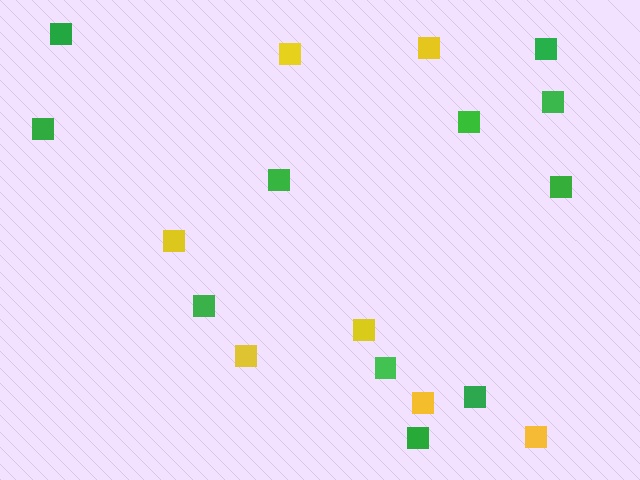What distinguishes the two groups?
There are 2 groups: one group of green squares (11) and one group of yellow squares (7).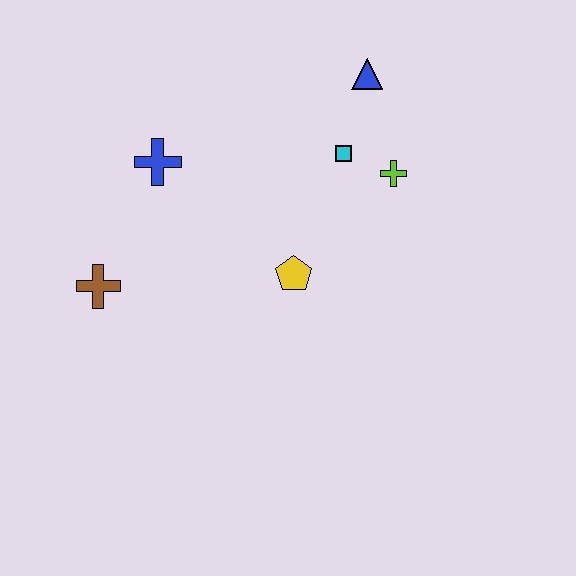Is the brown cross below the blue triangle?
Yes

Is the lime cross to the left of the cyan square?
No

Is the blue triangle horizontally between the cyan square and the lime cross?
Yes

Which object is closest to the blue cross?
The brown cross is closest to the blue cross.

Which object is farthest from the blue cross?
The lime cross is farthest from the blue cross.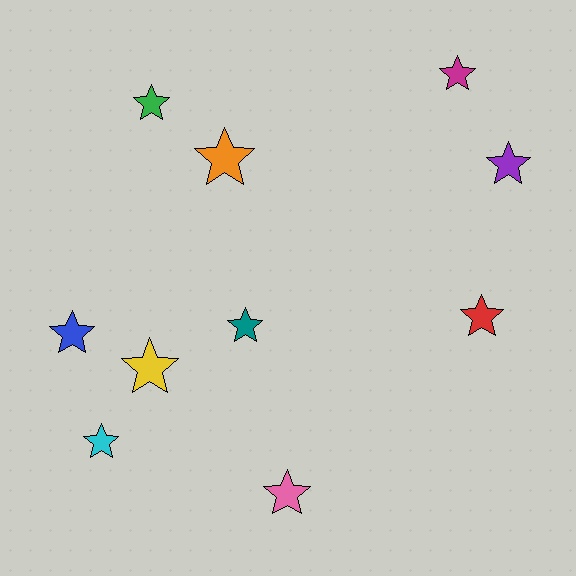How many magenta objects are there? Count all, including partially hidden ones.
There is 1 magenta object.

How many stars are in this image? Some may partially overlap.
There are 10 stars.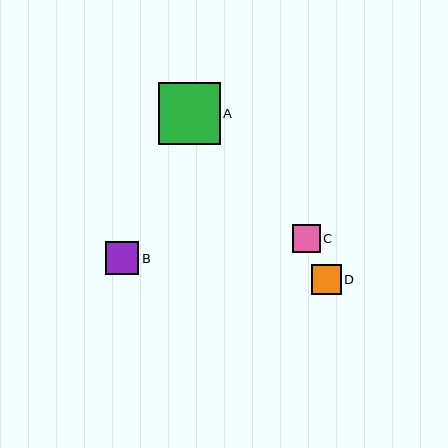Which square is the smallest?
Square C is the smallest with a size of approximately 28 pixels.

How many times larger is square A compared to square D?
Square A is approximately 2.1 times the size of square D.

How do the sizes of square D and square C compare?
Square D and square C are approximately the same size.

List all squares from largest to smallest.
From largest to smallest: A, B, D, C.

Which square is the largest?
Square A is the largest with a size of approximately 62 pixels.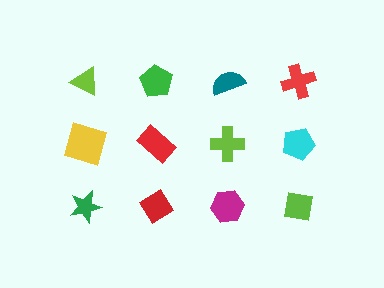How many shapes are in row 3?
4 shapes.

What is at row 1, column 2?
A green pentagon.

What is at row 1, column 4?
A red cross.